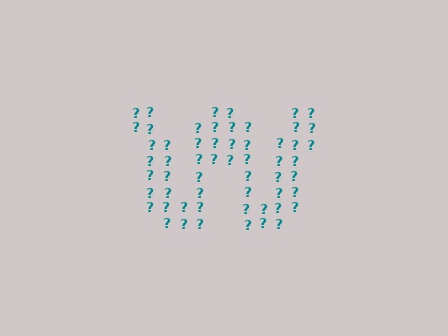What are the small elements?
The small elements are question marks.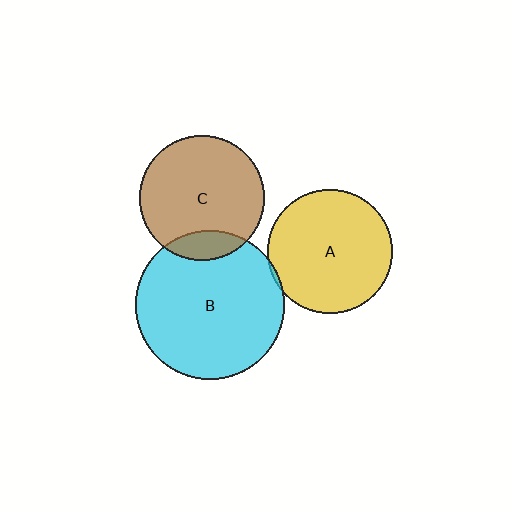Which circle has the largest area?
Circle B (cyan).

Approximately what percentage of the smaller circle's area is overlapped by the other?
Approximately 15%.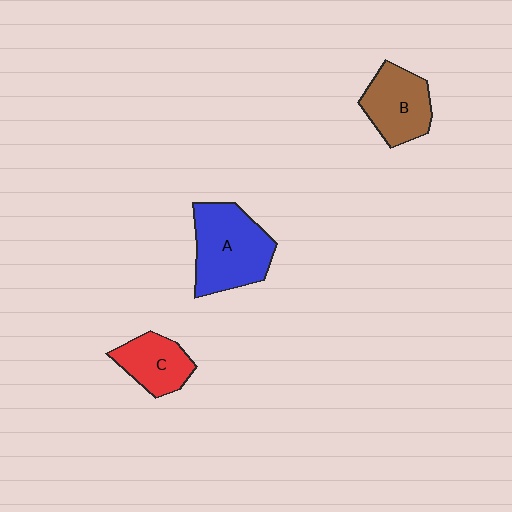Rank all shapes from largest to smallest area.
From largest to smallest: A (blue), B (brown), C (red).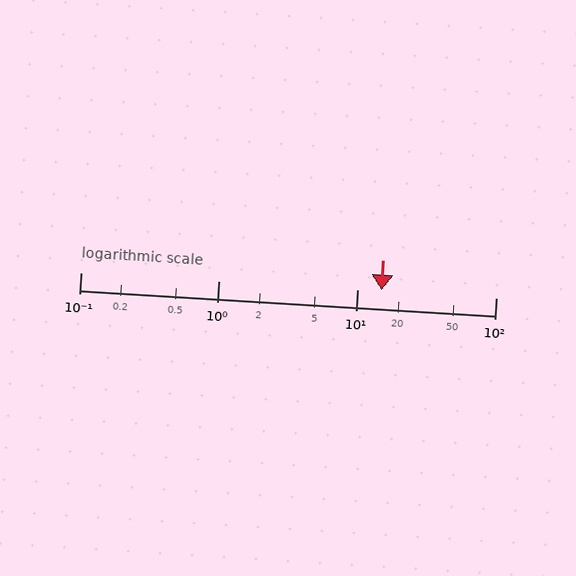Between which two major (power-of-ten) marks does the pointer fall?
The pointer is between 10 and 100.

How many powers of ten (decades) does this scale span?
The scale spans 3 decades, from 0.1 to 100.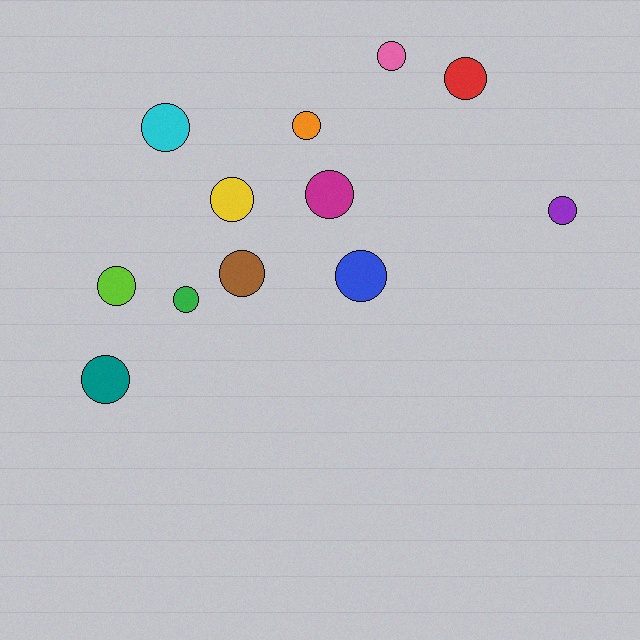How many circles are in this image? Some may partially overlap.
There are 12 circles.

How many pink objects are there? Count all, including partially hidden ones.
There is 1 pink object.